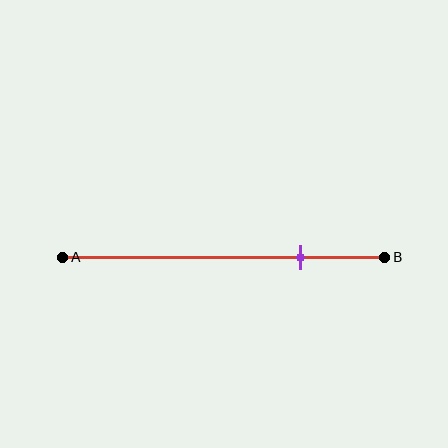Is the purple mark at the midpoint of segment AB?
No, the mark is at about 75% from A, not at the 50% midpoint.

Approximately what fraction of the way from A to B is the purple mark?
The purple mark is approximately 75% of the way from A to B.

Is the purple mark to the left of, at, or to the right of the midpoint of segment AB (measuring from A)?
The purple mark is to the right of the midpoint of segment AB.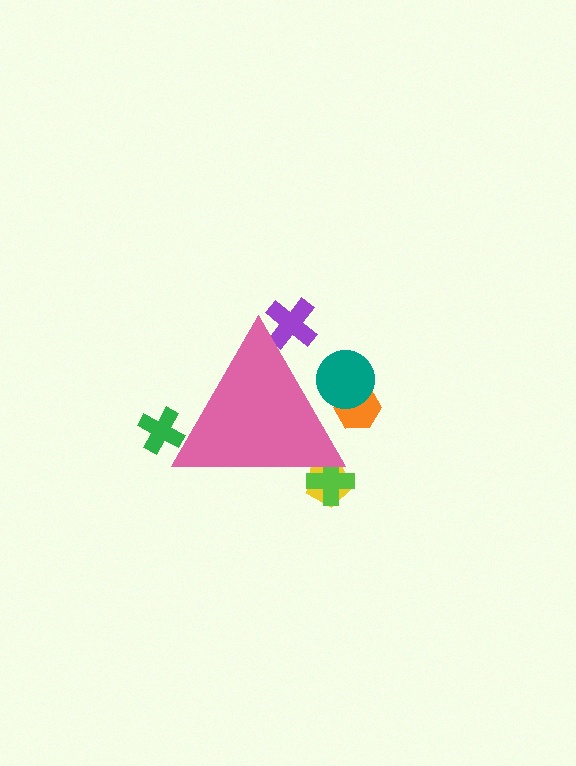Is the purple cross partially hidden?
Yes, the purple cross is partially hidden behind the pink triangle.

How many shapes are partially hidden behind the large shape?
6 shapes are partially hidden.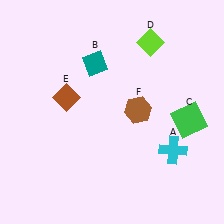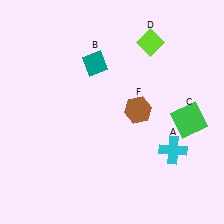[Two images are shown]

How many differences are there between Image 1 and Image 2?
There is 1 difference between the two images.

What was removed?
The brown diamond (E) was removed in Image 2.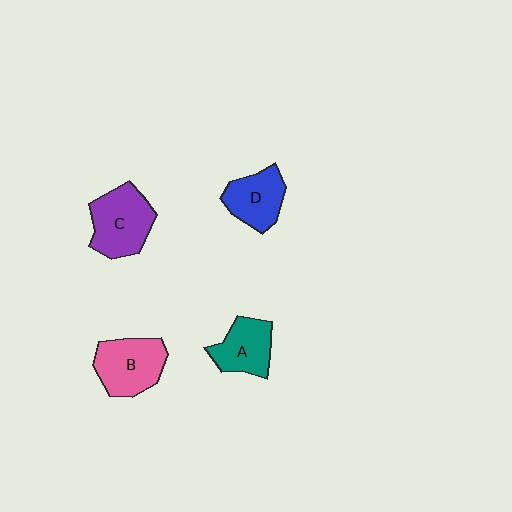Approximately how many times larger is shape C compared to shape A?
Approximately 1.3 times.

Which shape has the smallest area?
Shape A (teal).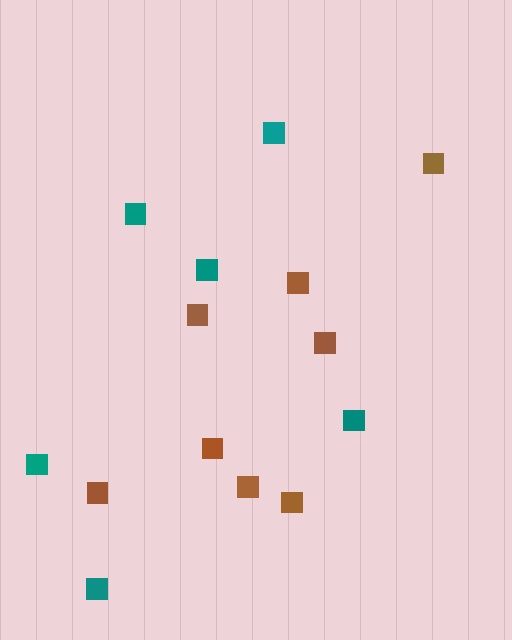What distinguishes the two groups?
There are 2 groups: one group of brown squares (8) and one group of teal squares (6).